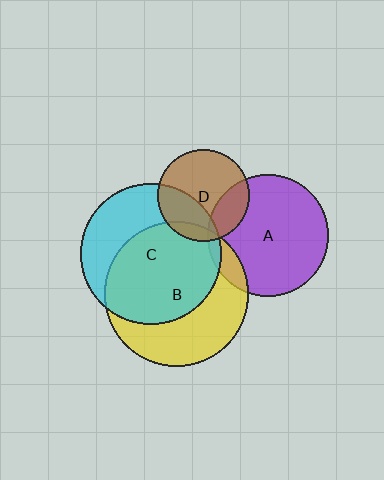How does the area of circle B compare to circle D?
Approximately 2.5 times.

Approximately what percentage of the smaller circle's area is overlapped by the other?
Approximately 10%.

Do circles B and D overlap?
Yes.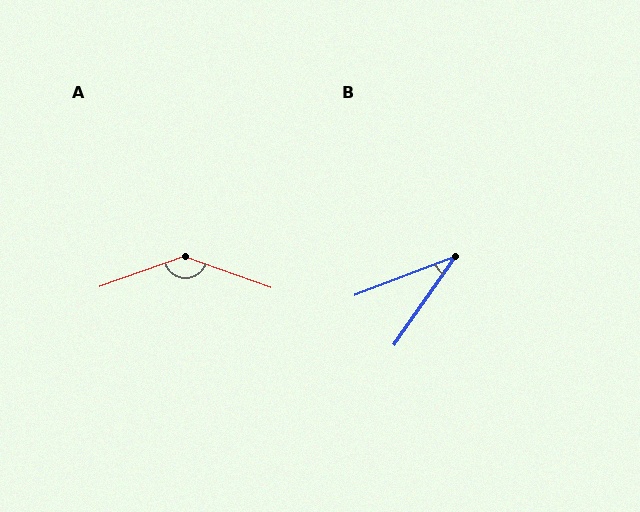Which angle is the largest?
A, at approximately 141 degrees.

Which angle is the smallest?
B, at approximately 34 degrees.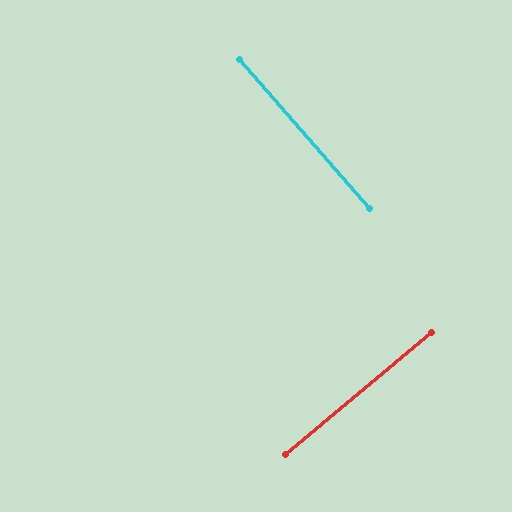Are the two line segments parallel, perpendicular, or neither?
Perpendicular — they meet at approximately 89°.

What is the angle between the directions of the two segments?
Approximately 89 degrees.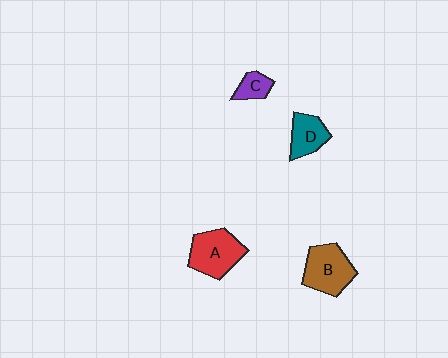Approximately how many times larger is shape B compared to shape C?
Approximately 2.4 times.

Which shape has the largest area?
Shape A (red).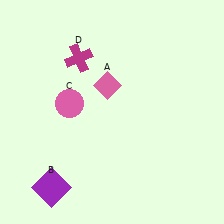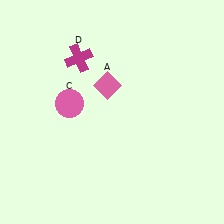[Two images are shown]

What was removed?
The purple square (B) was removed in Image 2.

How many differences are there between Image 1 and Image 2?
There is 1 difference between the two images.